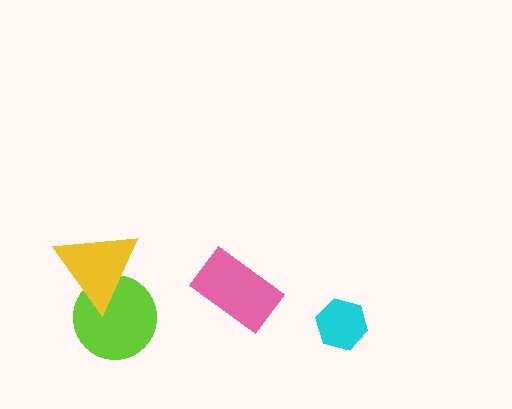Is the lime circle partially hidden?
Yes, it is partially covered by another shape.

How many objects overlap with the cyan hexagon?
0 objects overlap with the cyan hexagon.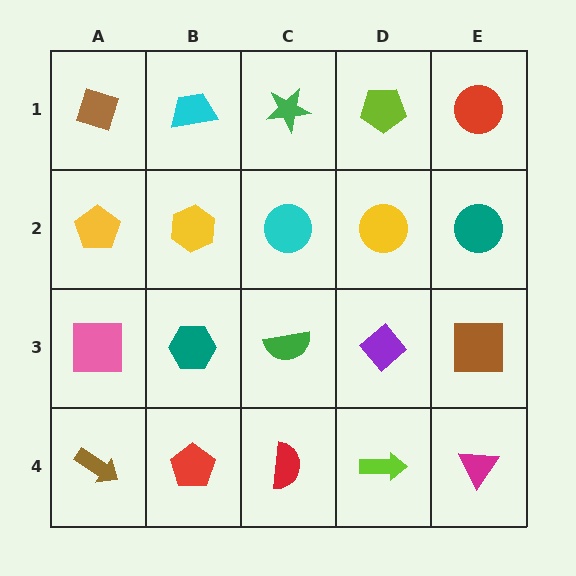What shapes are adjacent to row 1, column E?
A teal circle (row 2, column E), a lime pentagon (row 1, column D).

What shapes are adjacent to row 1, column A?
A yellow pentagon (row 2, column A), a cyan trapezoid (row 1, column B).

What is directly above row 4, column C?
A green semicircle.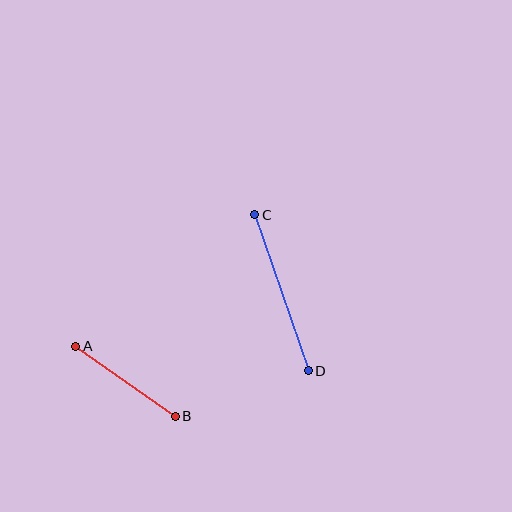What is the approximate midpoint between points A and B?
The midpoint is at approximately (125, 381) pixels.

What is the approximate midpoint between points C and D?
The midpoint is at approximately (281, 293) pixels.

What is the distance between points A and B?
The distance is approximately 122 pixels.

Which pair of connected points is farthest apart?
Points C and D are farthest apart.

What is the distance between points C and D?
The distance is approximately 165 pixels.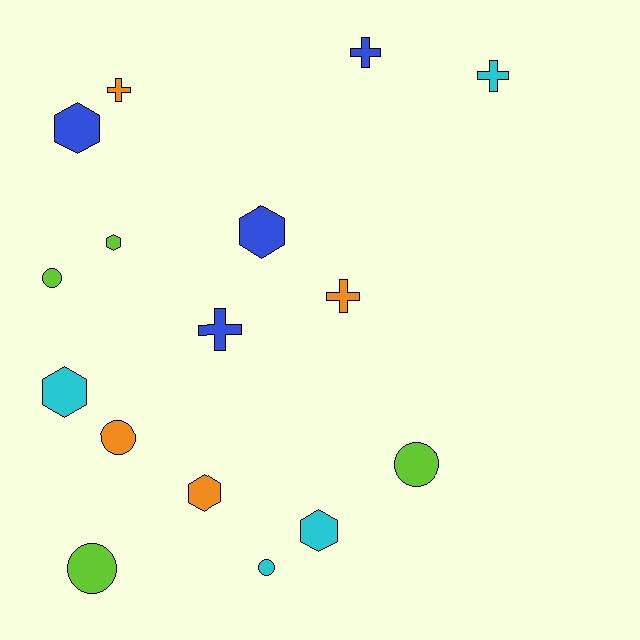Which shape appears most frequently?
Hexagon, with 6 objects.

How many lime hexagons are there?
There is 1 lime hexagon.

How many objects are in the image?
There are 16 objects.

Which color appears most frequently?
Orange, with 4 objects.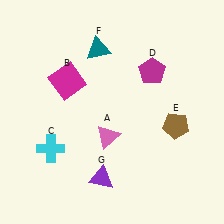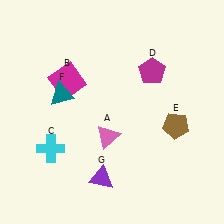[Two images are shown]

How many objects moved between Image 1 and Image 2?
1 object moved between the two images.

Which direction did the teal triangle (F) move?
The teal triangle (F) moved down.